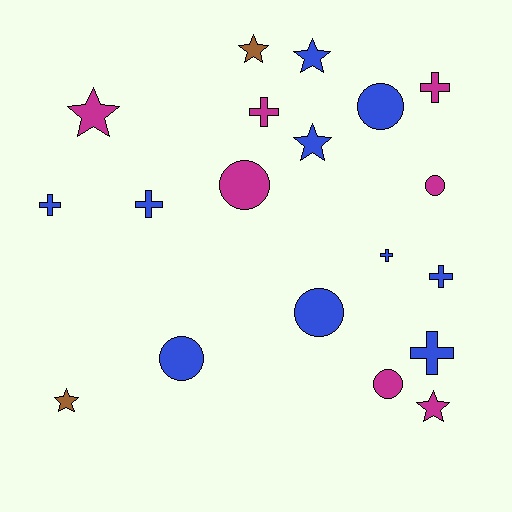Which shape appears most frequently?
Cross, with 7 objects.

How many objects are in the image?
There are 19 objects.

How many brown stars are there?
There are 2 brown stars.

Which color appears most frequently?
Blue, with 10 objects.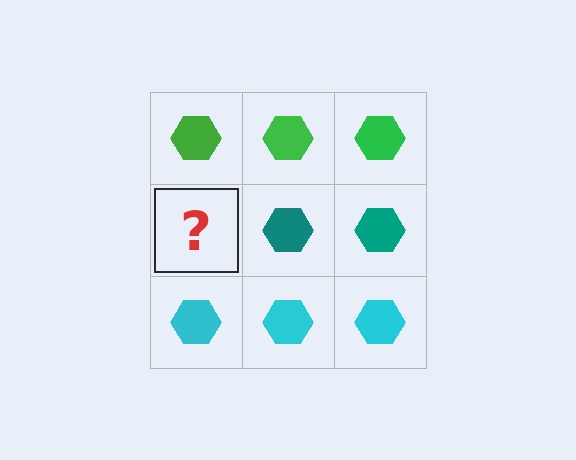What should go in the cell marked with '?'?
The missing cell should contain a teal hexagon.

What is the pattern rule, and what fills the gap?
The rule is that each row has a consistent color. The gap should be filled with a teal hexagon.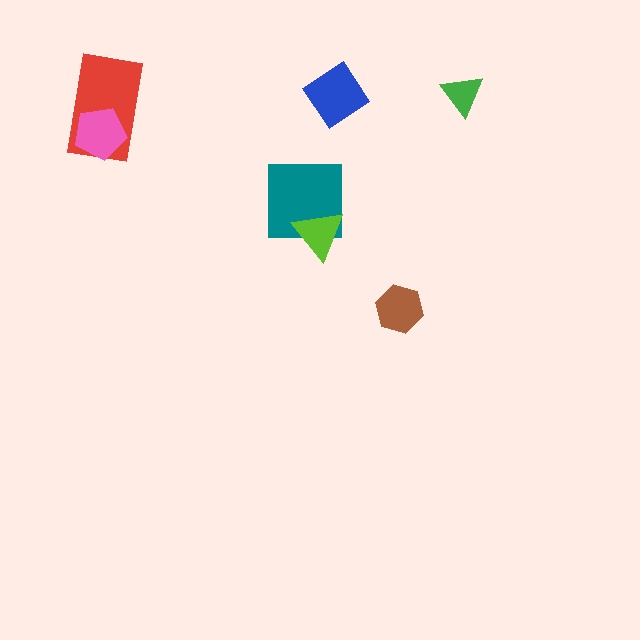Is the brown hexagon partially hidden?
No, no other shape covers it.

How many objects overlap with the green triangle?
0 objects overlap with the green triangle.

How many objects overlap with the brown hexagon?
0 objects overlap with the brown hexagon.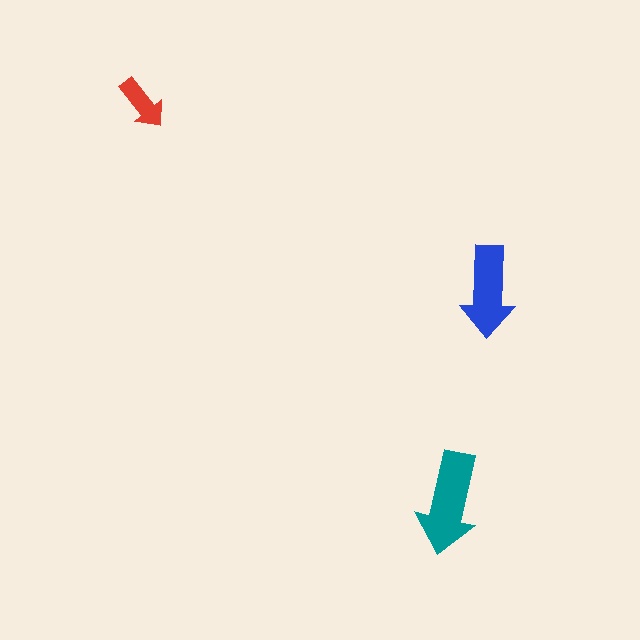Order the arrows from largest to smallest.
the teal one, the blue one, the red one.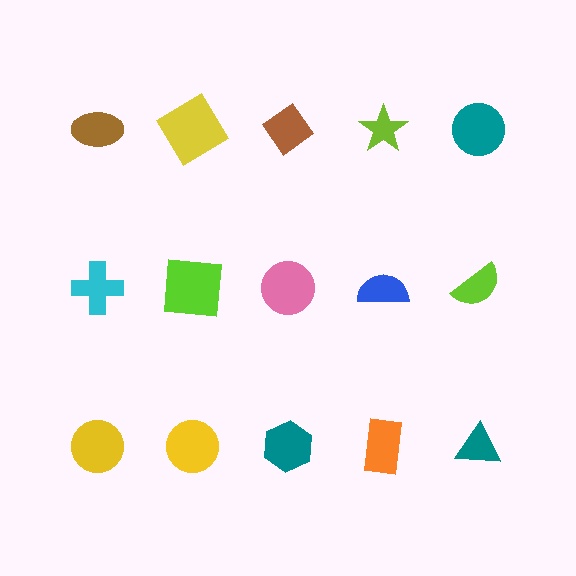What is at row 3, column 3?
A teal hexagon.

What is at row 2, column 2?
A lime square.